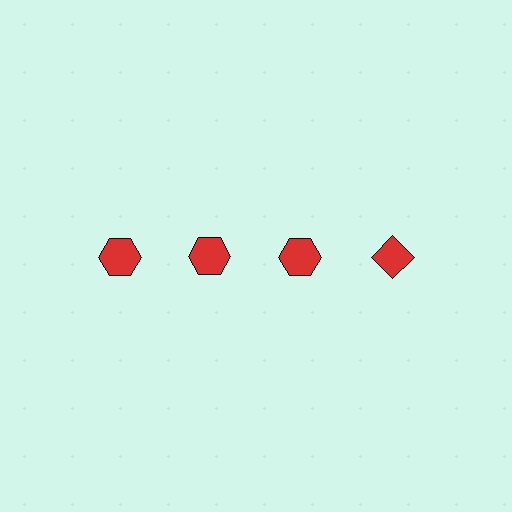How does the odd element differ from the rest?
It has a different shape: diamond instead of hexagon.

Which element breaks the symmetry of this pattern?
The red diamond in the top row, second from right column breaks the symmetry. All other shapes are red hexagons.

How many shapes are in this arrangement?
There are 4 shapes arranged in a grid pattern.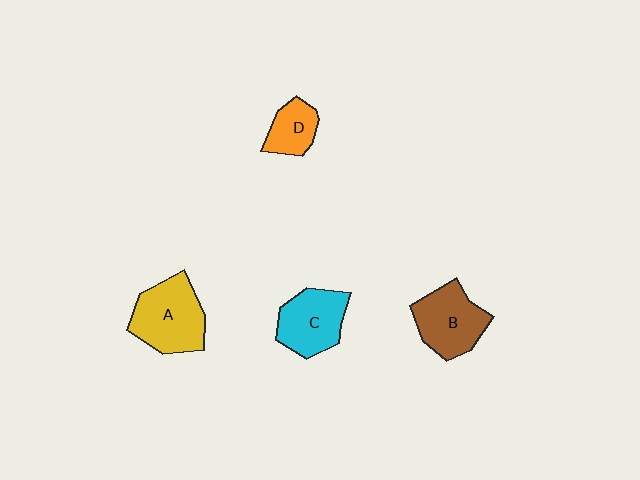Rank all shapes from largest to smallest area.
From largest to smallest: A (yellow), B (brown), C (cyan), D (orange).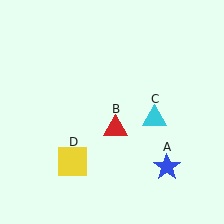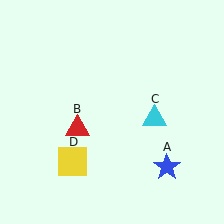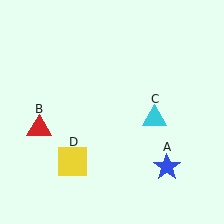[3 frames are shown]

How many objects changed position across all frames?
1 object changed position: red triangle (object B).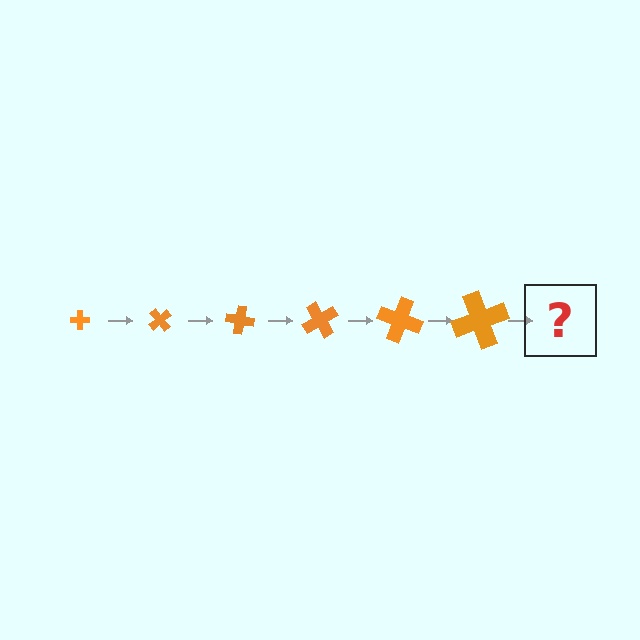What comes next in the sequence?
The next element should be a cross, larger than the previous one and rotated 300 degrees from the start.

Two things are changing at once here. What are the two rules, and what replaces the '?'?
The two rules are that the cross grows larger each step and it rotates 50 degrees each step. The '?' should be a cross, larger than the previous one and rotated 300 degrees from the start.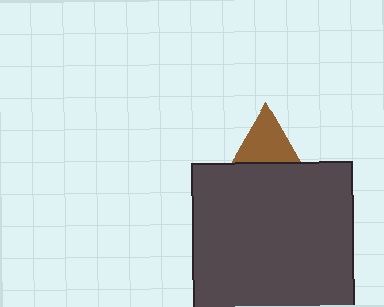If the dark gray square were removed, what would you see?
You would see the complete brown triangle.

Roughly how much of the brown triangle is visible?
A small part of it is visible (roughly 38%).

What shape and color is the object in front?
The object in front is a dark gray square.